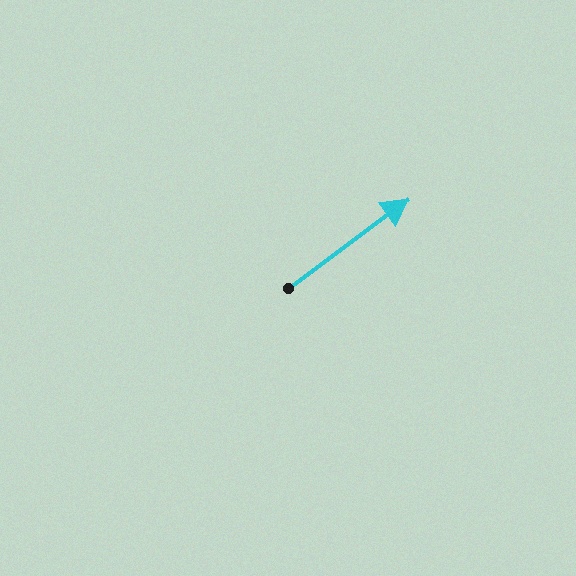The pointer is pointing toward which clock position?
Roughly 2 o'clock.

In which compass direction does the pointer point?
Northeast.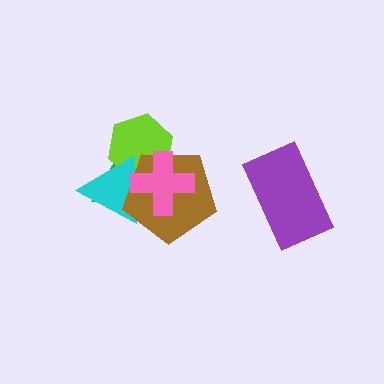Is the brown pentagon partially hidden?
Yes, it is partially covered by another shape.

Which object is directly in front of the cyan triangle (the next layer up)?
The brown pentagon is directly in front of the cyan triangle.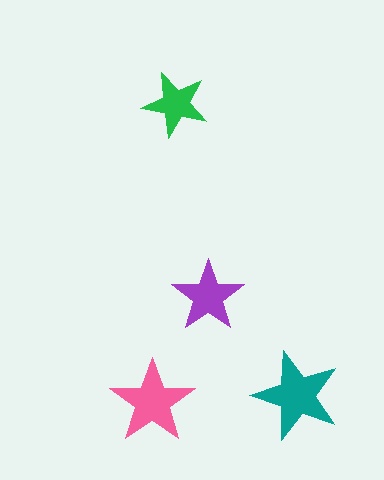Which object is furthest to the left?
The pink star is leftmost.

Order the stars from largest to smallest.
the teal one, the pink one, the purple one, the green one.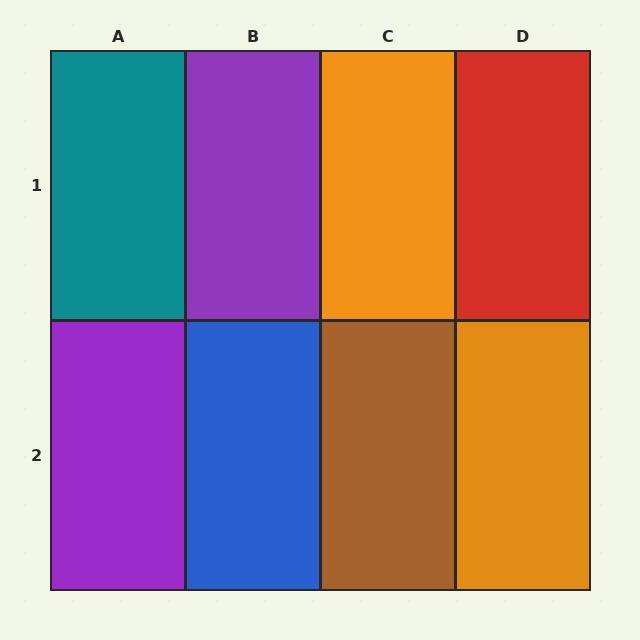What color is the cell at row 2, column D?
Orange.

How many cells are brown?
1 cell is brown.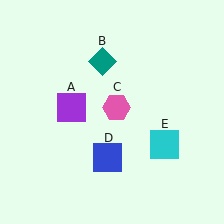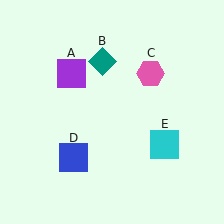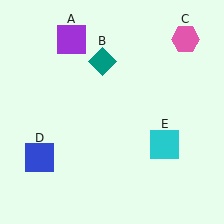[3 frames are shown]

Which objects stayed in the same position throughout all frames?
Teal diamond (object B) and cyan square (object E) remained stationary.